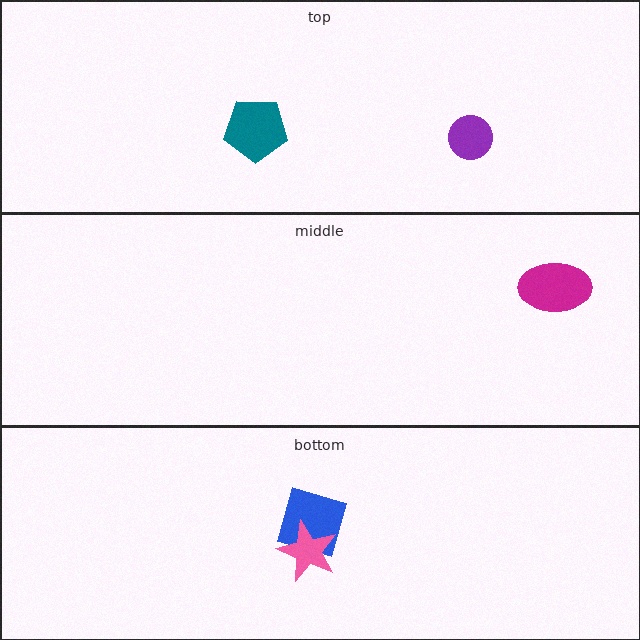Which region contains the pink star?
The bottom region.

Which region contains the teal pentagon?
The top region.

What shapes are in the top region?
The teal pentagon, the purple circle.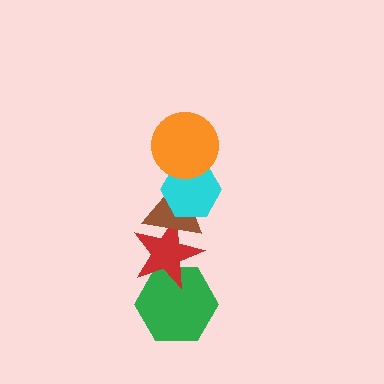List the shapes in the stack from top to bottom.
From top to bottom: the orange circle, the cyan hexagon, the brown triangle, the red star, the green hexagon.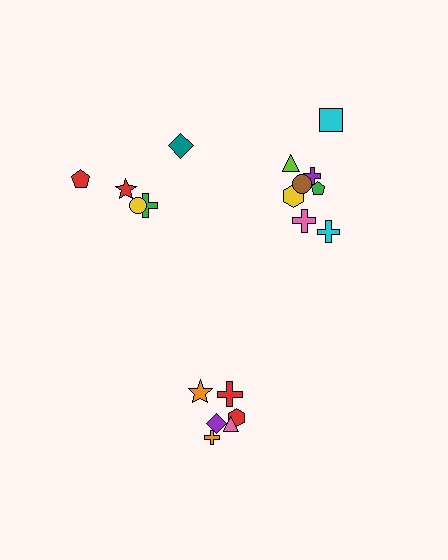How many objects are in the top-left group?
There are 5 objects.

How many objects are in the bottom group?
There are 6 objects.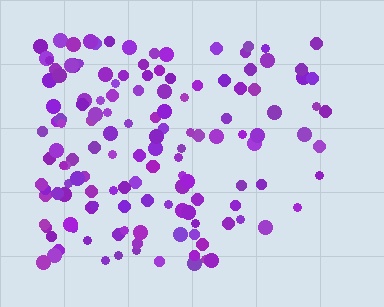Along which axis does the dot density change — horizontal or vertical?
Horizontal.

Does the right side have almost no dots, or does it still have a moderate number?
Still a moderate number, just noticeably fewer than the left.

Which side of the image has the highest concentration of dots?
The left.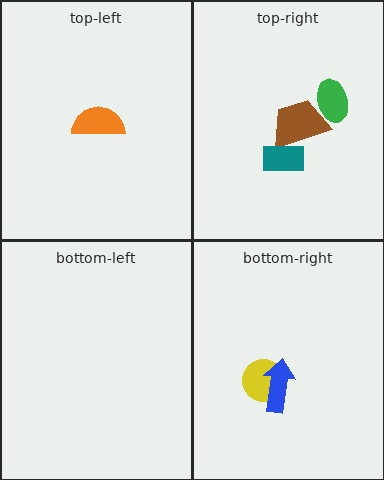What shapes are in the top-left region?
The orange semicircle.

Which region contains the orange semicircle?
The top-left region.